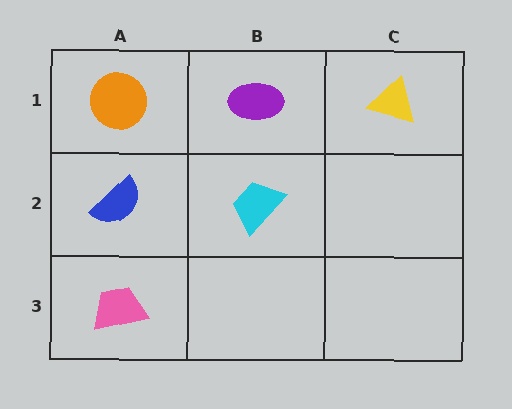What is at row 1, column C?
A yellow triangle.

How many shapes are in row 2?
2 shapes.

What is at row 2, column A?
A blue semicircle.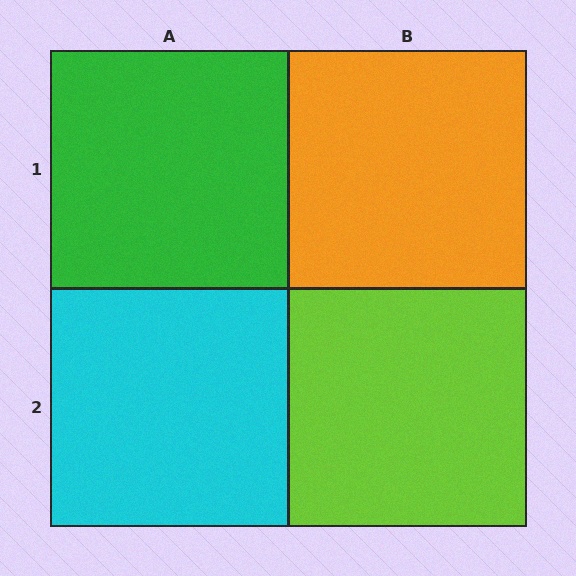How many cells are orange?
1 cell is orange.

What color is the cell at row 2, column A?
Cyan.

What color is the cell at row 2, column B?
Lime.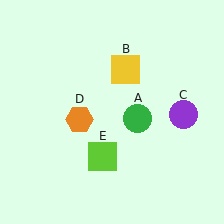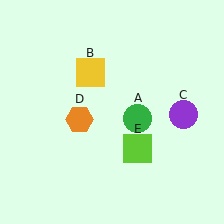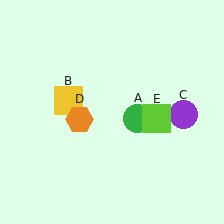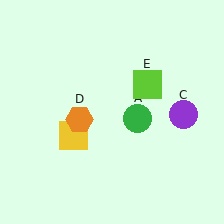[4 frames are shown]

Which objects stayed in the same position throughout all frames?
Green circle (object A) and purple circle (object C) and orange hexagon (object D) remained stationary.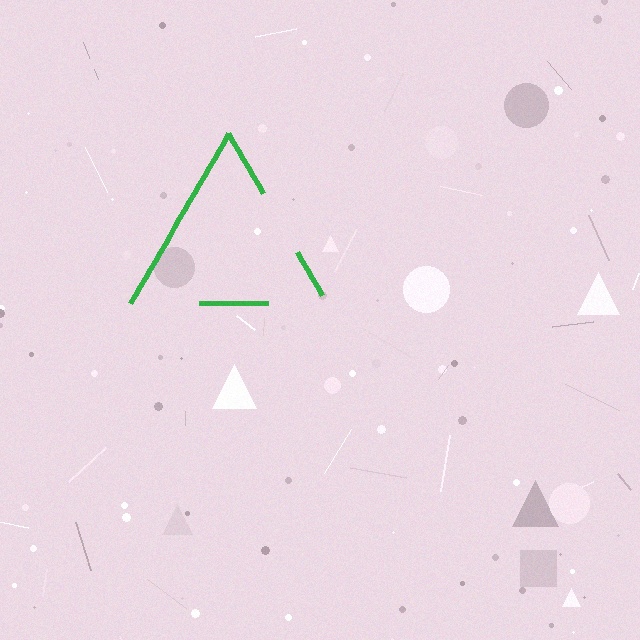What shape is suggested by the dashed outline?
The dashed outline suggests a triangle.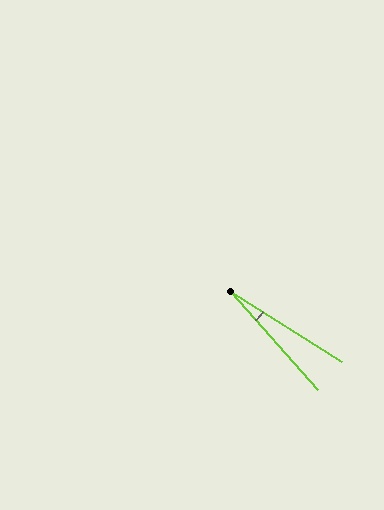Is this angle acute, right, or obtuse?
It is acute.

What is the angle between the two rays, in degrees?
Approximately 16 degrees.